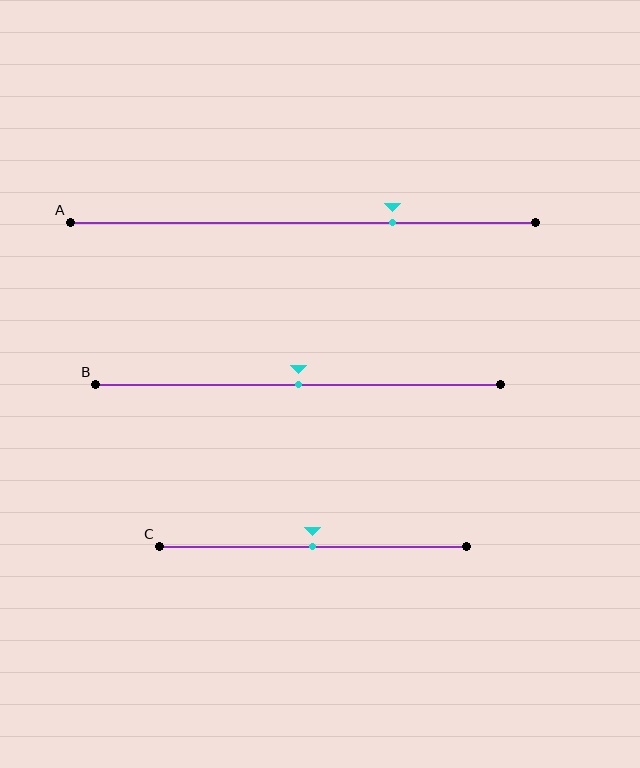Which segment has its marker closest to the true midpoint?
Segment B has its marker closest to the true midpoint.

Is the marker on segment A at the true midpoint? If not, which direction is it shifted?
No, the marker on segment A is shifted to the right by about 19% of the segment length.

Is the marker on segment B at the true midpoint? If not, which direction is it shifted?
Yes, the marker on segment B is at the true midpoint.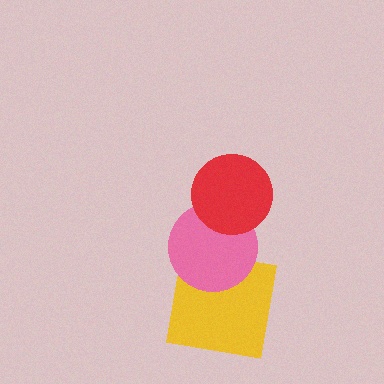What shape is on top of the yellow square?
The pink circle is on top of the yellow square.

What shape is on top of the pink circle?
The red circle is on top of the pink circle.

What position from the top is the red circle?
The red circle is 1st from the top.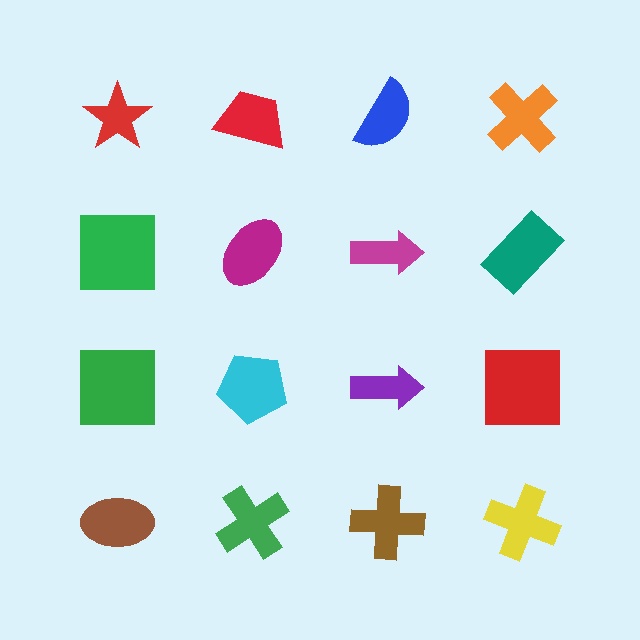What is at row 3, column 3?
A purple arrow.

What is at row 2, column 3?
A magenta arrow.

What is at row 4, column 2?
A green cross.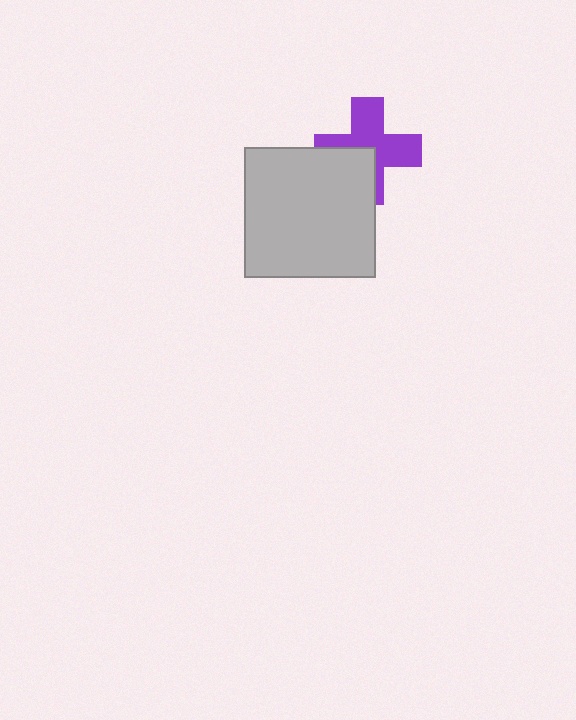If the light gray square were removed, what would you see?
You would see the complete purple cross.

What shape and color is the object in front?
The object in front is a light gray square.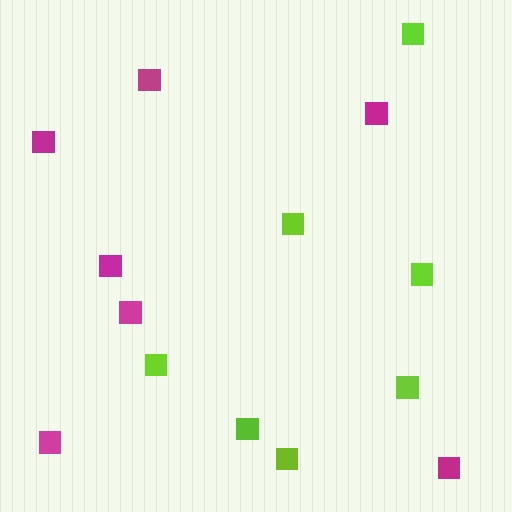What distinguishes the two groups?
There are 2 groups: one group of lime squares (7) and one group of magenta squares (7).